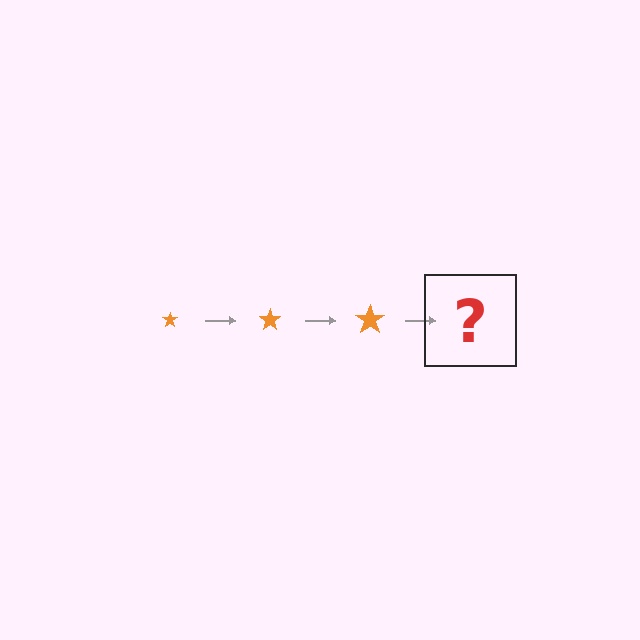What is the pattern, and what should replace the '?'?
The pattern is that the star gets progressively larger each step. The '?' should be an orange star, larger than the previous one.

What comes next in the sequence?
The next element should be an orange star, larger than the previous one.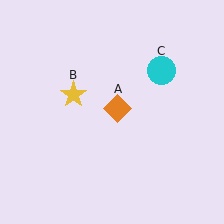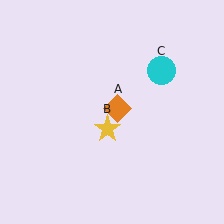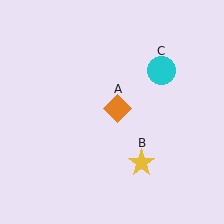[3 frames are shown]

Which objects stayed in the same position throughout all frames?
Orange diamond (object A) and cyan circle (object C) remained stationary.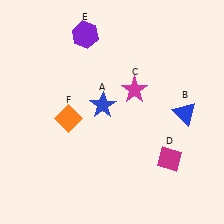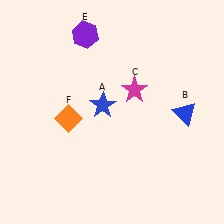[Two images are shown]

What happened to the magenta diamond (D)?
The magenta diamond (D) was removed in Image 2. It was in the bottom-right area of Image 1.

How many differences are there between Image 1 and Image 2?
There is 1 difference between the two images.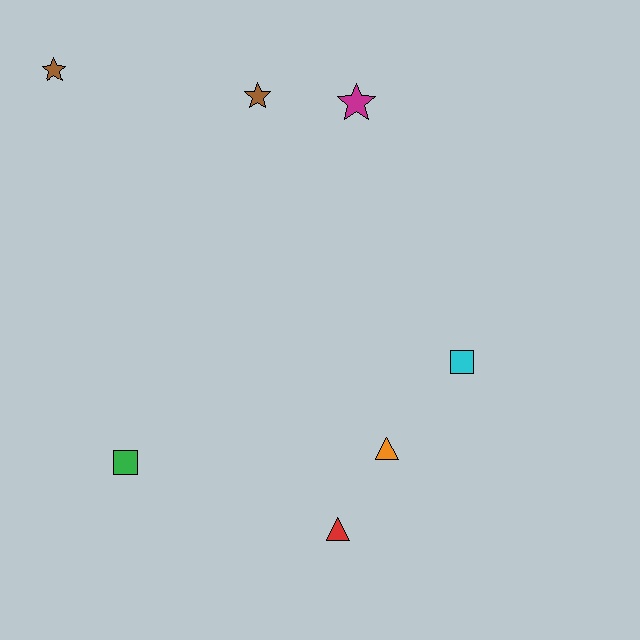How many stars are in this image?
There are 3 stars.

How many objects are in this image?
There are 7 objects.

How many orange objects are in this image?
There is 1 orange object.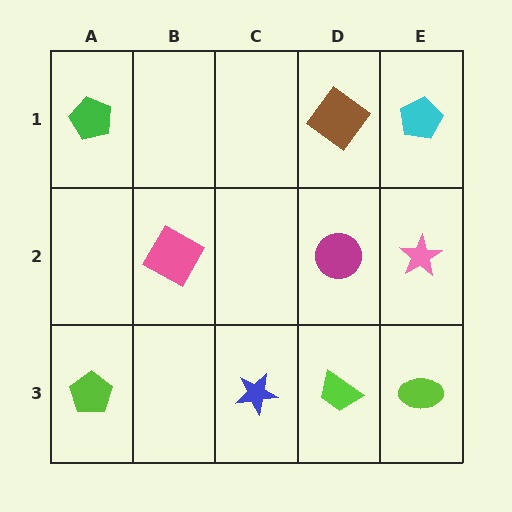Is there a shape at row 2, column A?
No, that cell is empty.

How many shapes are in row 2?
3 shapes.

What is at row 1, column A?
A green pentagon.